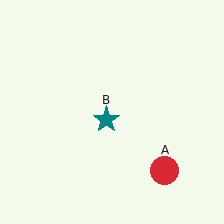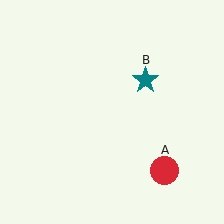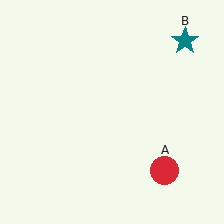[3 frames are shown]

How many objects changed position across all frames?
1 object changed position: teal star (object B).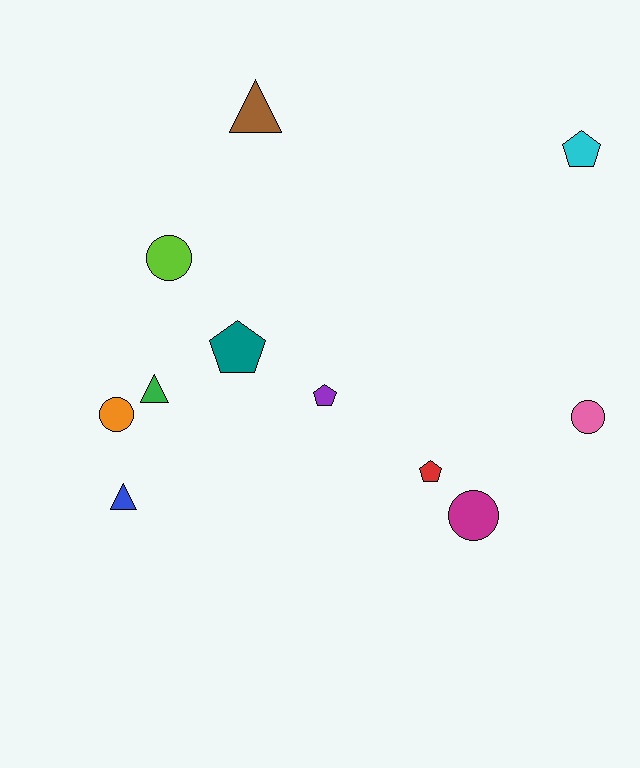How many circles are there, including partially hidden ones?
There are 4 circles.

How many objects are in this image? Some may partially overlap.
There are 11 objects.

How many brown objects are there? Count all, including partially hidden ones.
There is 1 brown object.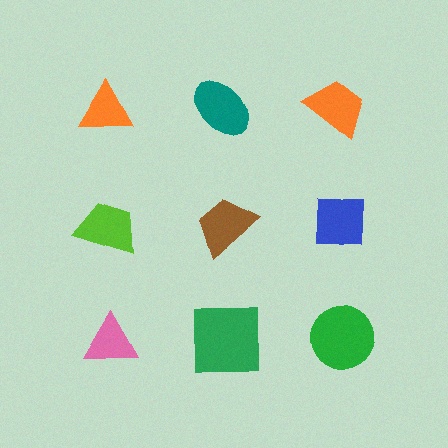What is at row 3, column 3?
A green circle.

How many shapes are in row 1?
3 shapes.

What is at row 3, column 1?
A pink triangle.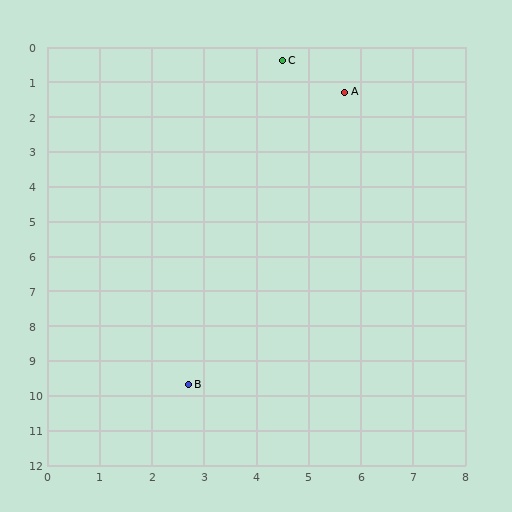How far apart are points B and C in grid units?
Points B and C are about 9.5 grid units apart.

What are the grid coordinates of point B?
Point B is at approximately (2.7, 9.7).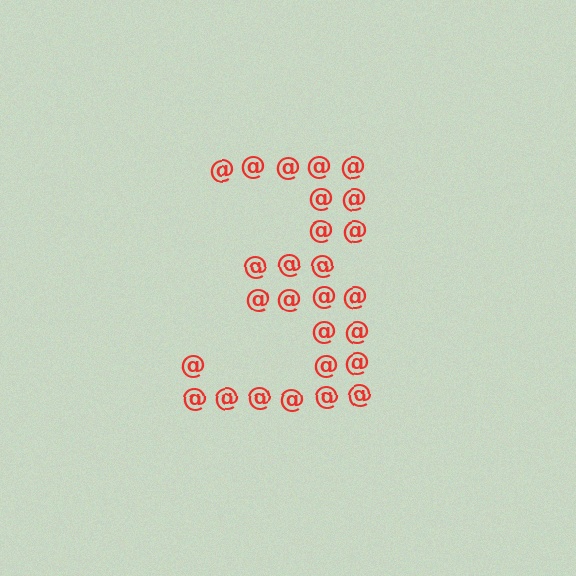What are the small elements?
The small elements are at signs.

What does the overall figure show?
The overall figure shows the digit 3.